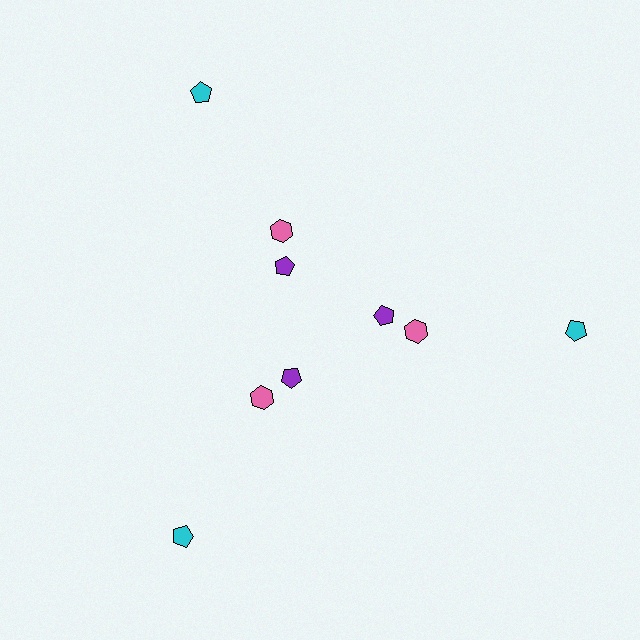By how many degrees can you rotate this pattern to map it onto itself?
The pattern maps onto itself every 120 degrees of rotation.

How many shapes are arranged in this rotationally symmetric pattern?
There are 9 shapes, arranged in 3 groups of 3.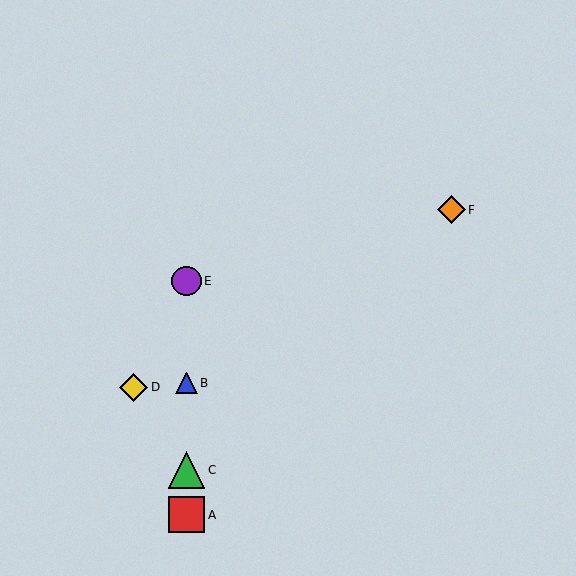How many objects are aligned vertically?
4 objects (A, B, C, E) are aligned vertically.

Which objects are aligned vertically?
Objects A, B, C, E are aligned vertically.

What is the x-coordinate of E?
Object E is at x≈187.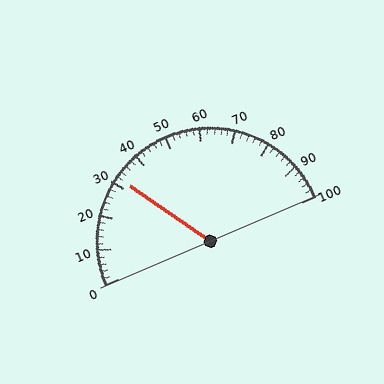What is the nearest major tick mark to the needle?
The nearest major tick mark is 30.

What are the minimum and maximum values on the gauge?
The gauge ranges from 0 to 100.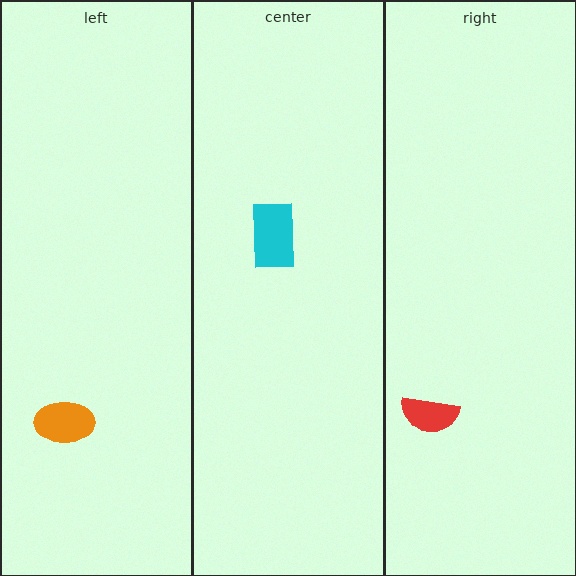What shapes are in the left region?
The orange ellipse.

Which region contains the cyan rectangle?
The center region.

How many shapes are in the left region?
1.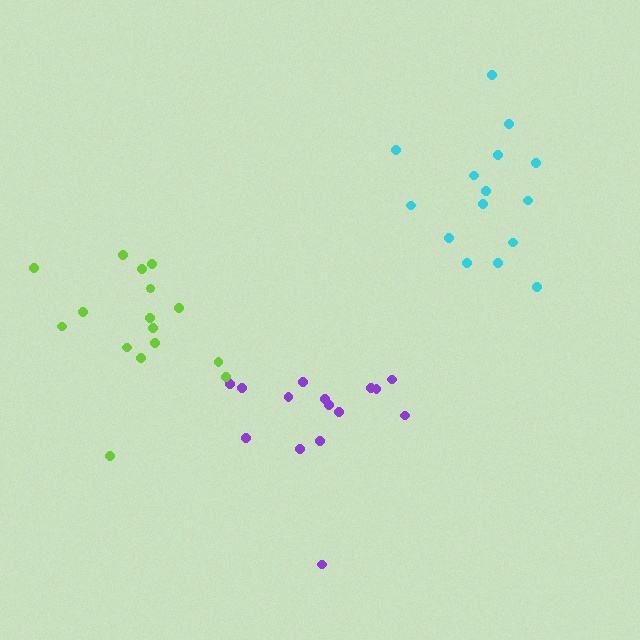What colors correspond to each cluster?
The clusters are colored: purple, cyan, lime.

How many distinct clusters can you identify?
There are 3 distinct clusters.